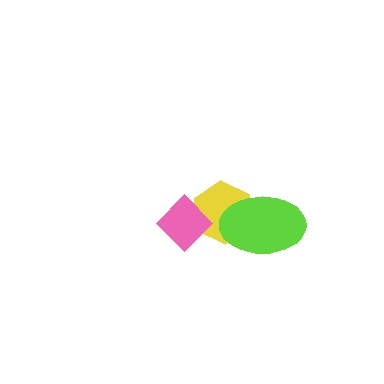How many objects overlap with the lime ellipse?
1 object overlaps with the lime ellipse.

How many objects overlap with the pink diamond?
1 object overlaps with the pink diamond.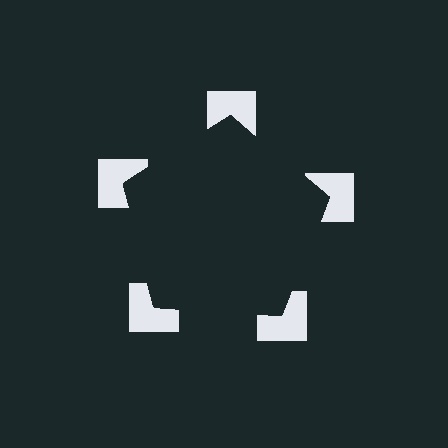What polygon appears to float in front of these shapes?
An illusory pentagon — its edges are inferred from the aligned wedge cuts in the notched squares, not physically drawn.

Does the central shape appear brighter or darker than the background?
It typically appears slightly darker than the background, even though no actual brightness change is drawn.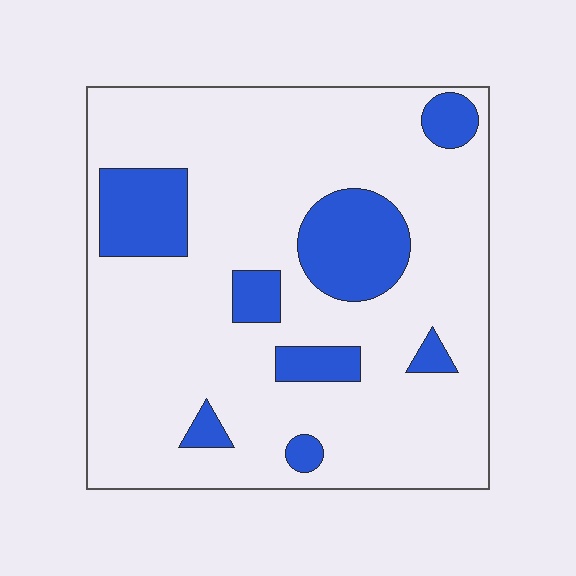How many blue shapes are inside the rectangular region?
8.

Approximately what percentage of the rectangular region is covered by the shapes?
Approximately 20%.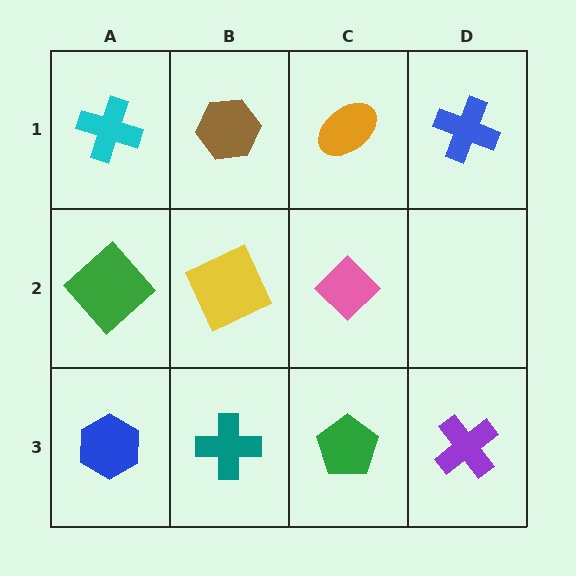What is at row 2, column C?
A pink diamond.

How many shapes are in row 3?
4 shapes.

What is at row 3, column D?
A purple cross.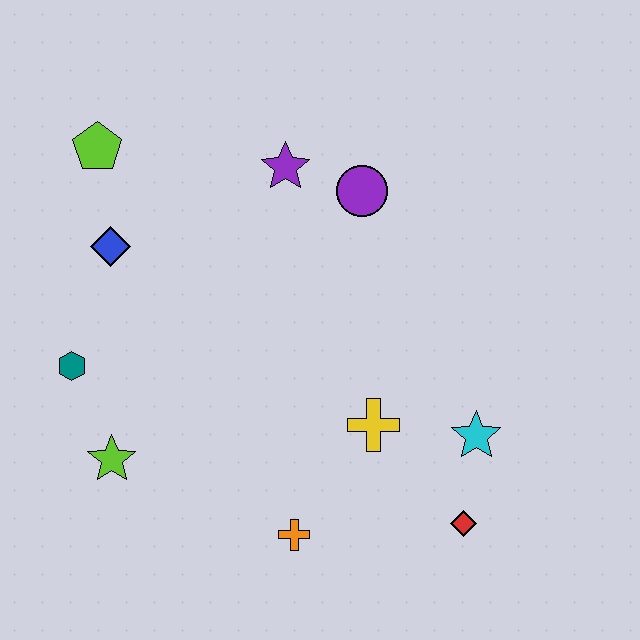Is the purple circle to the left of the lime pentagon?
No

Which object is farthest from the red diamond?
The lime pentagon is farthest from the red diamond.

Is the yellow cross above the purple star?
No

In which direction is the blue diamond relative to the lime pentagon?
The blue diamond is below the lime pentagon.